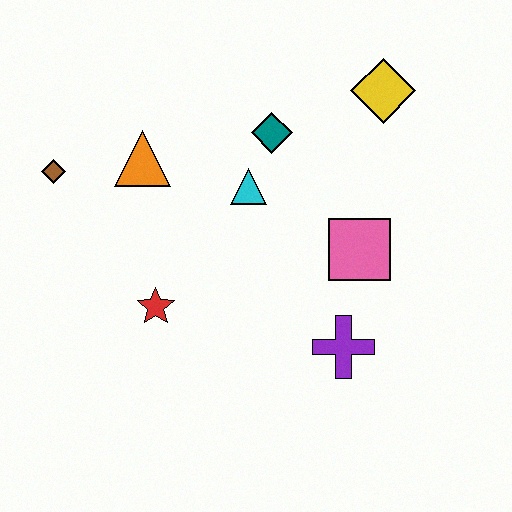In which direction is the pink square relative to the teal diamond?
The pink square is below the teal diamond.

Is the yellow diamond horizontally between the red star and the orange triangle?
No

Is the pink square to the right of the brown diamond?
Yes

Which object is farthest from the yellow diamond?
The brown diamond is farthest from the yellow diamond.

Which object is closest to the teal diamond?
The cyan triangle is closest to the teal diamond.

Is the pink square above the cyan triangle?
No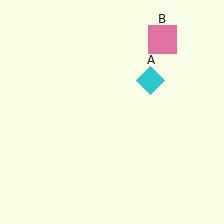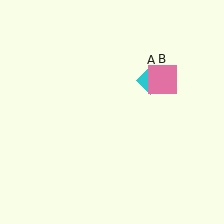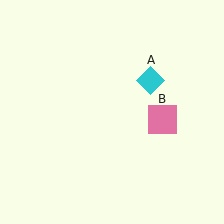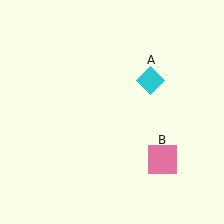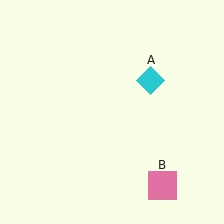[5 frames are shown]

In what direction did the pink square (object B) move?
The pink square (object B) moved down.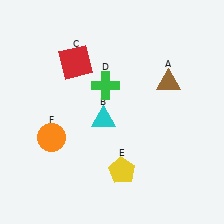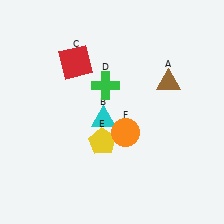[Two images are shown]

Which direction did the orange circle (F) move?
The orange circle (F) moved right.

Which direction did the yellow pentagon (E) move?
The yellow pentagon (E) moved up.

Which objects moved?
The objects that moved are: the yellow pentagon (E), the orange circle (F).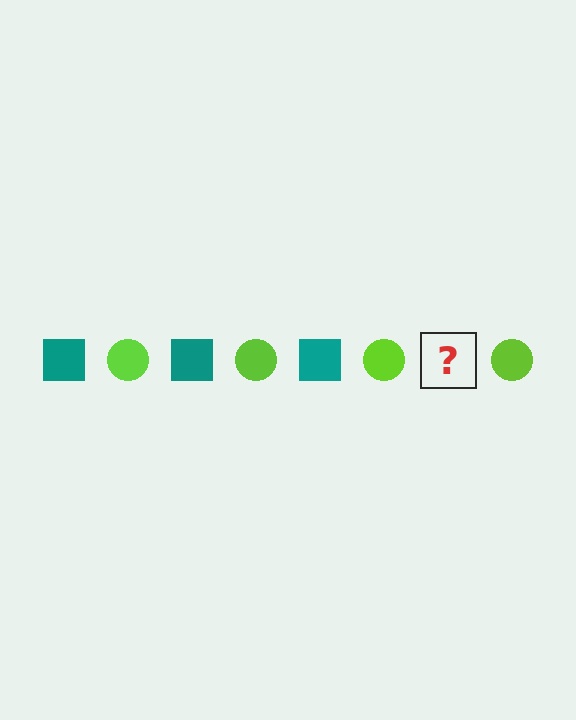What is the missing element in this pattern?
The missing element is a teal square.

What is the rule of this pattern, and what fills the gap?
The rule is that the pattern alternates between teal square and lime circle. The gap should be filled with a teal square.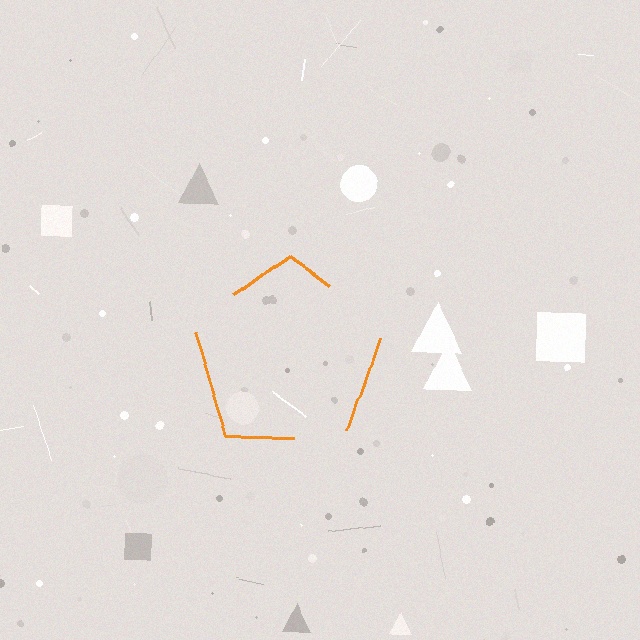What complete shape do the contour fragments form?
The contour fragments form a pentagon.